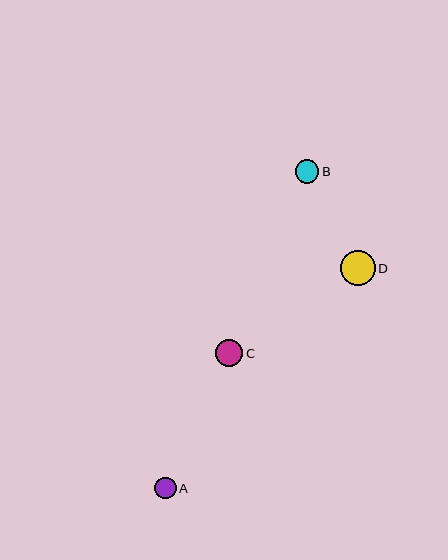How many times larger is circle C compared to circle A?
Circle C is approximately 1.3 times the size of circle A.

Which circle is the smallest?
Circle A is the smallest with a size of approximately 21 pixels.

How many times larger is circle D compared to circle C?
Circle D is approximately 1.3 times the size of circle C.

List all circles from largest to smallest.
From largest to smallest: D, C, B, A.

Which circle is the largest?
Circle D is the largest with a size of approximately 35 pixels.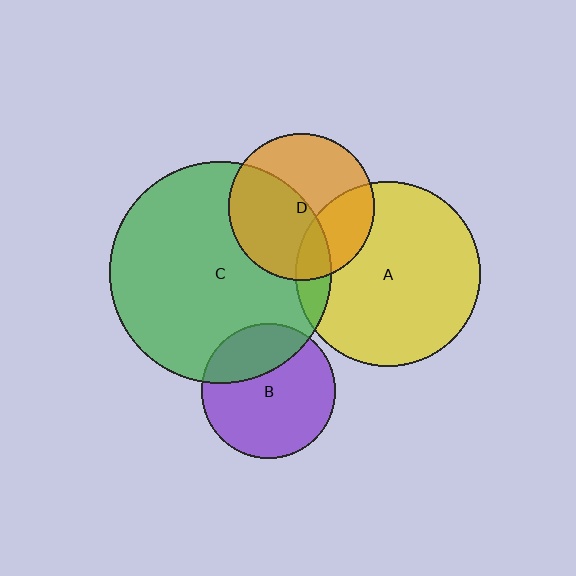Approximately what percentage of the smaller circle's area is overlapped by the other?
Approximately 30%.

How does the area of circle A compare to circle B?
Approximately 1.9 times.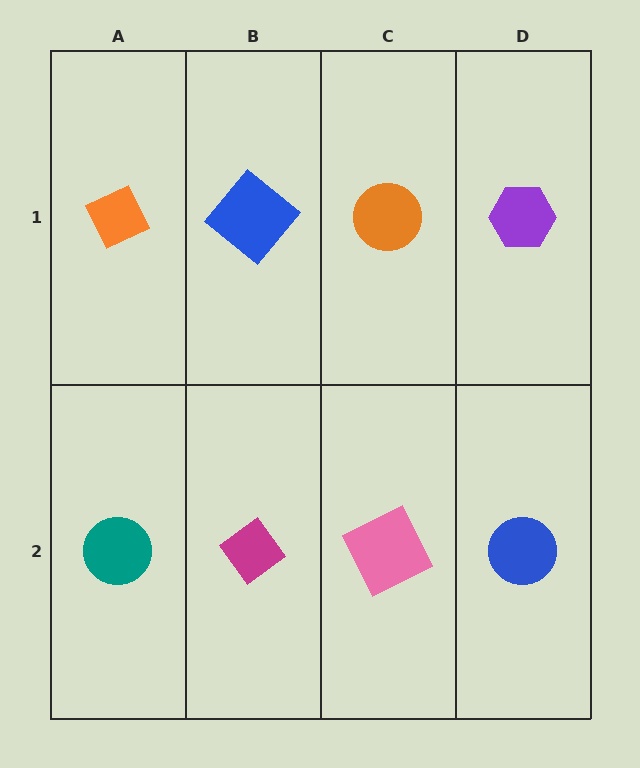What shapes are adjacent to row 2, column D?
A purple hexagon (row 1, column D), a pink square (row 2, column C).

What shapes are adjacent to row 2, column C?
An orange circle (row 1, column C), a magenta diamond (row 2, column B), a blue circle (row 2, column D).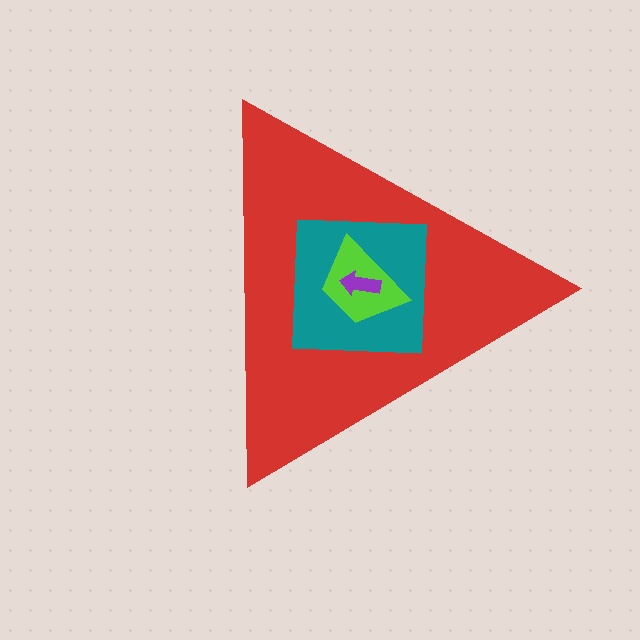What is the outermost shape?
The red triangle.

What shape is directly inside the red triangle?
The teal square.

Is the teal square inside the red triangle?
Yes.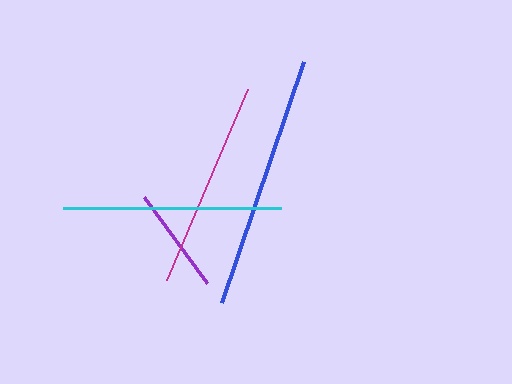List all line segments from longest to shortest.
From longest to shortest: blue, cyan, magenta, purple.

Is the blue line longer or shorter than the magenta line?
The blue line is longer than the magenta line.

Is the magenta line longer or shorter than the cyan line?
The cyan line is longer than the magenta line.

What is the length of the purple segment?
The purple segment is approximately 106 pixels long.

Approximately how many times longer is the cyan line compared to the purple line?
The cyan line is approximately 2.0 times the length of the purple line.